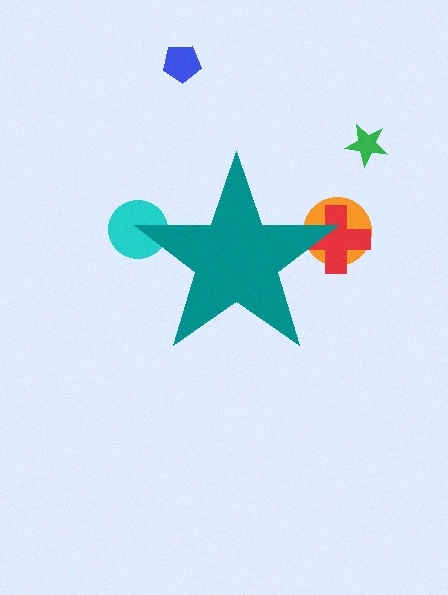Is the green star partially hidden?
No, the green star is fully visible.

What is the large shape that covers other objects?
A teal star.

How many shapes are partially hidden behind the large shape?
3 shapes are partially hidden.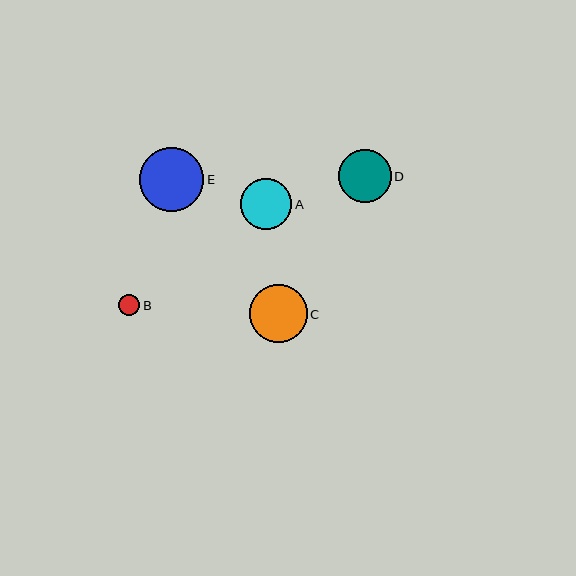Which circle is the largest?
Circle E is the largest with a size of approximately 64 pixels.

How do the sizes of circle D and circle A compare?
Circle D and circle A are approximately the same size.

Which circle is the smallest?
Circle B is the smallest with a size of approximately 21 pixels.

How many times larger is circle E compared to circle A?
Circle E is approximately 1.2 times the size of circle A.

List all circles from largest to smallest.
From largest to smallest: E, C, D, A, B.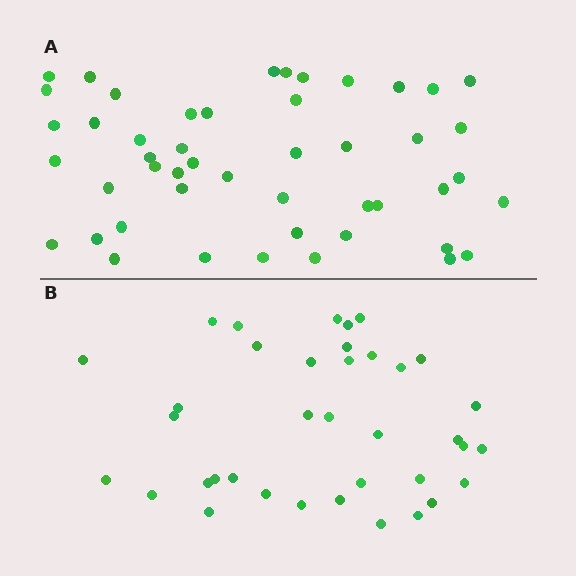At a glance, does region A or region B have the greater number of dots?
Region A (the top region) has more dots.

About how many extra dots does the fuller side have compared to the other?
Region A has roughly 12 or so more dots than region B.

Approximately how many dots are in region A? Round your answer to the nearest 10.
About 50 dots. (The exact count is 48, which rounds to 50.)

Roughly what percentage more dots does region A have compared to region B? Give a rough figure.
About 30% more.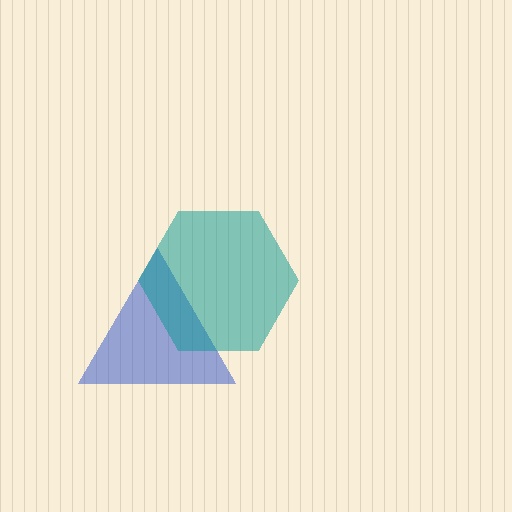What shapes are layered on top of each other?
The layered shapes are: a blue triangle, a teal hexagon.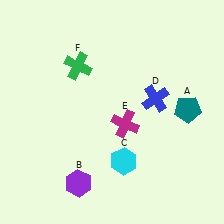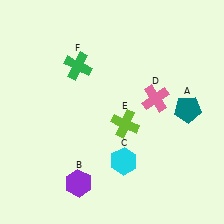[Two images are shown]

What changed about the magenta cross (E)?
In Image 1, E is magenta. In Image 2, it changed to lime.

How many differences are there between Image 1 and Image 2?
There are 2 differences between the two images.